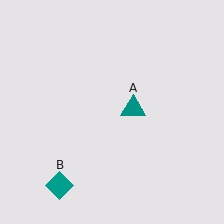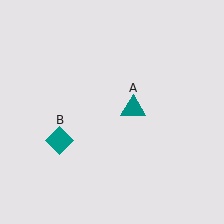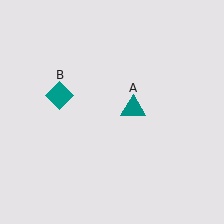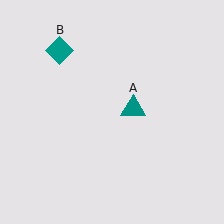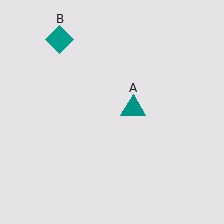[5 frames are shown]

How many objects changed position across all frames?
1 object changed position: teal diamond (object B).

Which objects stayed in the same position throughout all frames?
Teal triangle (object A) remained stationary.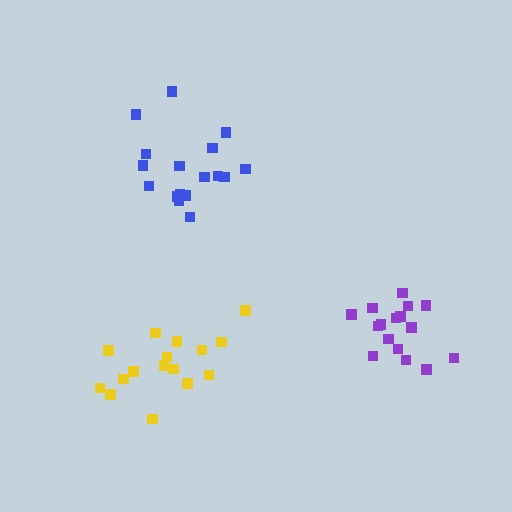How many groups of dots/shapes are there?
There are 3 groups.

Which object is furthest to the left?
The yellow cluster is leftmost.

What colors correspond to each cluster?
The clusters are colored: blue, purple, yellow.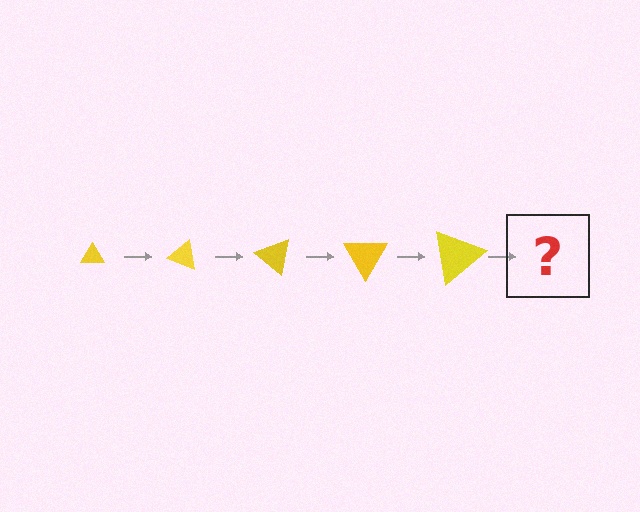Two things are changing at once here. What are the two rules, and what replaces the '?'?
The two rules are that the triangle grows larger each step and it rotates 20 degrees each step. The '?' should be a triangle, larger than the previous one and rotated 100 degrees from the start.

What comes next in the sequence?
The next element should be a triangle, larger than the previous one and rotated 100 degrees from the start.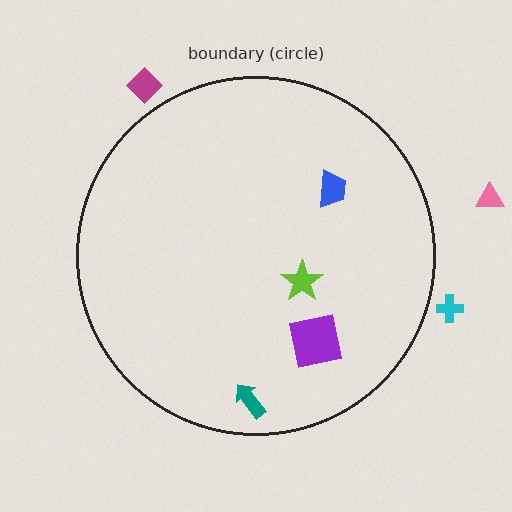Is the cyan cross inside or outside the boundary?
Outside.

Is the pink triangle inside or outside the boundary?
Outside.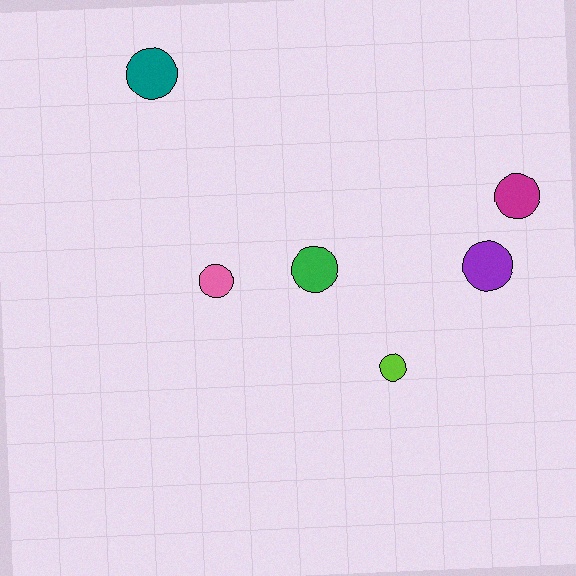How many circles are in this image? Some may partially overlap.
There are 6 circles.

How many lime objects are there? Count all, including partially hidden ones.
There is 1 lime object.